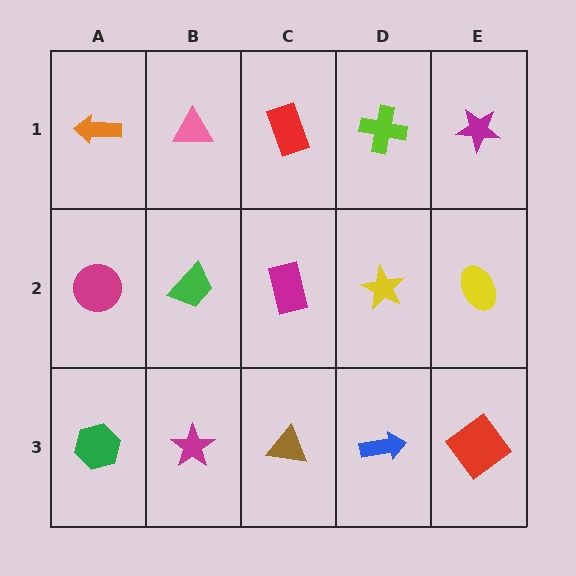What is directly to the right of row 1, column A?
A pink triangle.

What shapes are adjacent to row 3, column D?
A yellow star (row 2, column D), a brown triangle (row 3, column C), a red diamond (row 3, column E).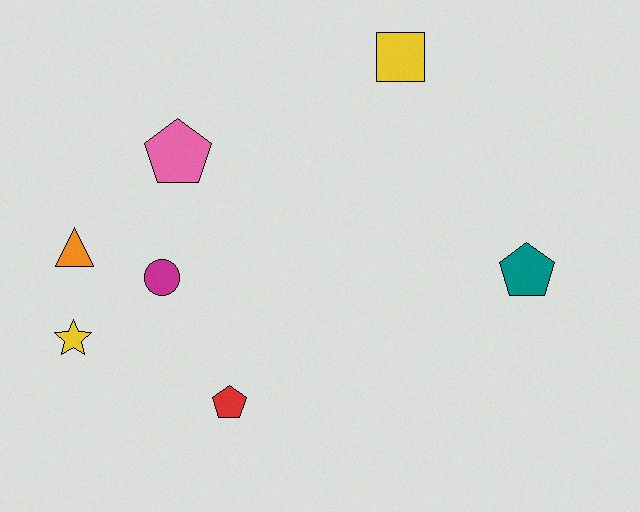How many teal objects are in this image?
There is 1 teal object.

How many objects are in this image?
There are 7 objects.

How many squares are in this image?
There is 1 square.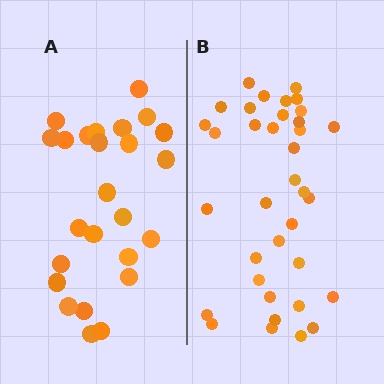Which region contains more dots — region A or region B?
Region B (the right region) has more dots.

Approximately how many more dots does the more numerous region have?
Region B has roughly 12 or so more dots than region A.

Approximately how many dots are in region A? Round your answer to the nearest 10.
About 20 dots. (The exact count is 25, which rounds to 20.)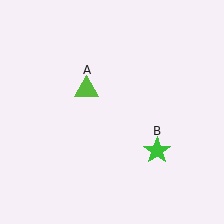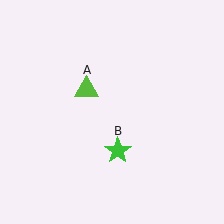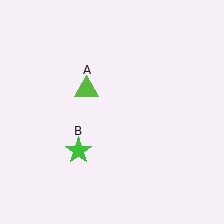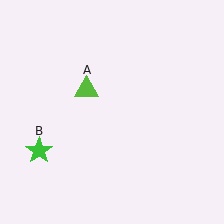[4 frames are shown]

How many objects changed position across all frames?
1 object changed position: green star (object B).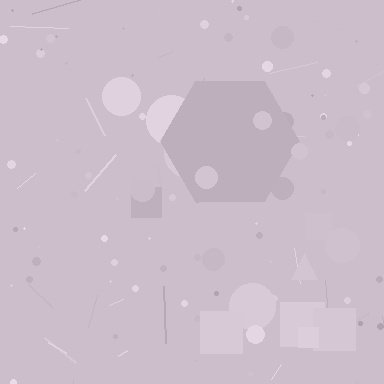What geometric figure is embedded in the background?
A hexagon is embedded in the background.